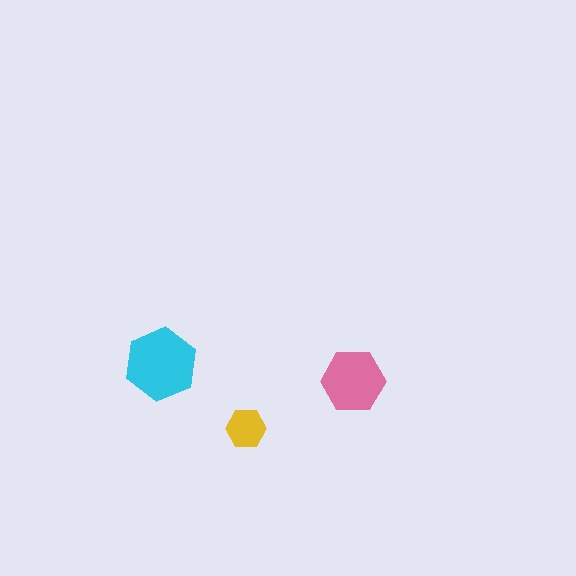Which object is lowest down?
The yellow hexagon is bottommost.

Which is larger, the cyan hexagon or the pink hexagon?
The cyan one.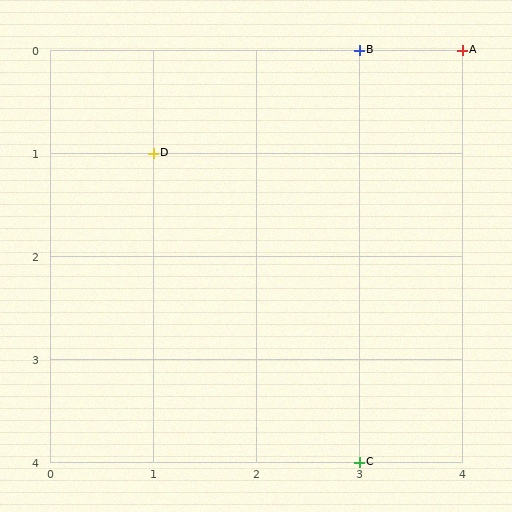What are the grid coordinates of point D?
Point D is at grid coordinates (1, 1).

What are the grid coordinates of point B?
Point B is at grid coordinates (3, 0).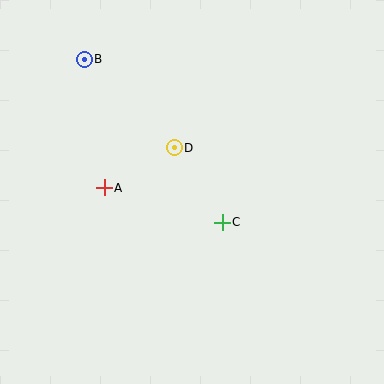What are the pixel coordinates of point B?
Point B is at (84, 59).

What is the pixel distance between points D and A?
The distance between D and A is 81 pixels.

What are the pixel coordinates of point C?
Point C is at (222, 222).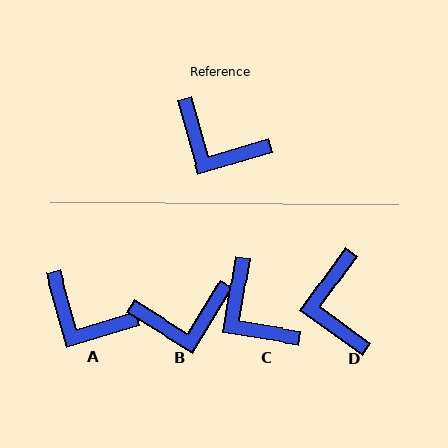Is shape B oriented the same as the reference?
No, it is off by about 42 degrees.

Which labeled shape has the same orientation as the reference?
A.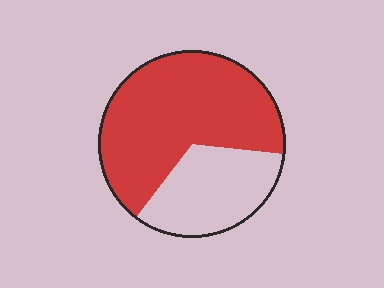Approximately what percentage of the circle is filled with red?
Approximately 65%.